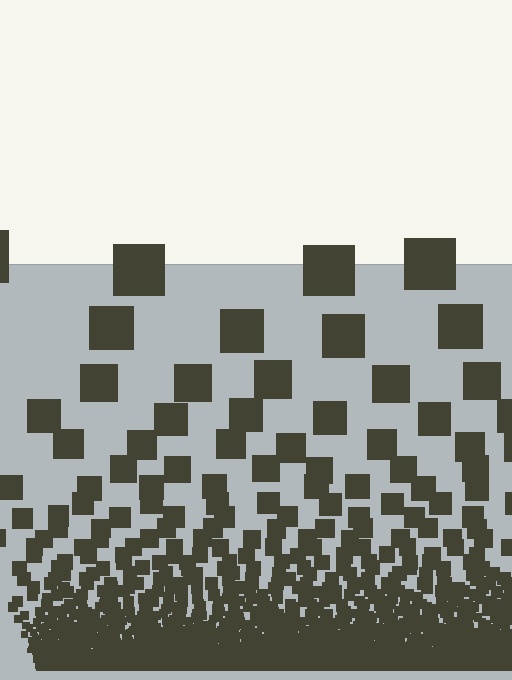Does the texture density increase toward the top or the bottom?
Density increases toward the bottom.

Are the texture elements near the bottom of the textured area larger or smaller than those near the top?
Smaller. The gradient is inverted — elements near the bottom are smaller and denser.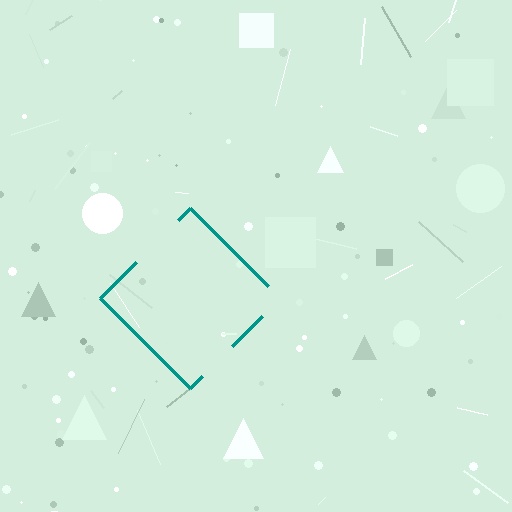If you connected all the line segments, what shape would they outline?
They would outline a diamond.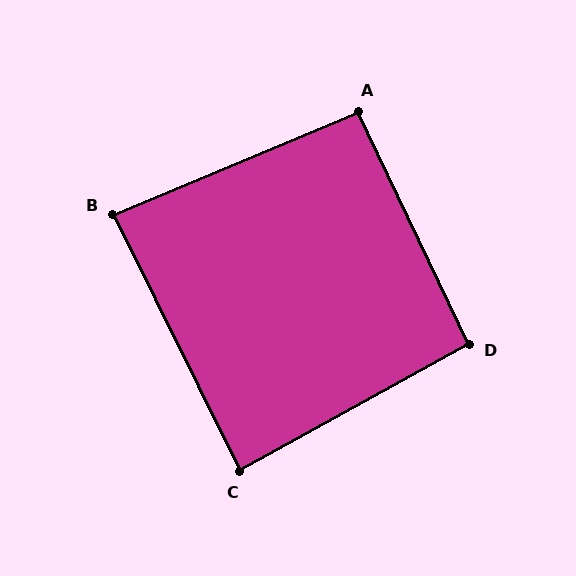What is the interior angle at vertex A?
Approximately 93 degrees (approximately right).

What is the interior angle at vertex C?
Approximately 87 degrees (approximately right).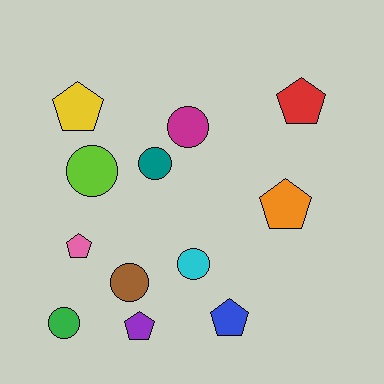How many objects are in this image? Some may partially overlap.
There are 12 objects.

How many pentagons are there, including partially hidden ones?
There are 6 pentagons.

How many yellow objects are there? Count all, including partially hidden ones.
There is 1 yellow object.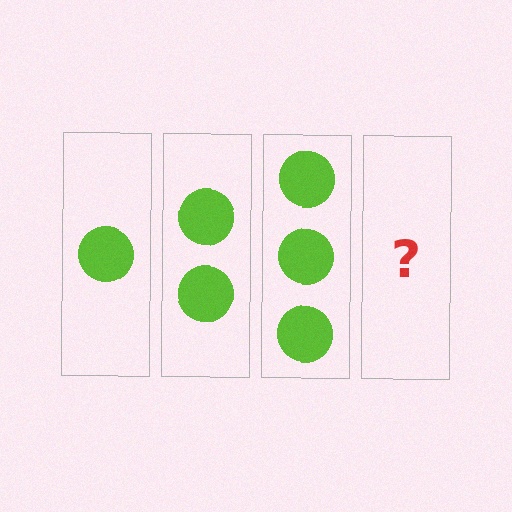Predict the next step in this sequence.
The next step is 4 circles.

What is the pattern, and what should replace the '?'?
The pattern is that each step adds one more circle. The '?' should be 4 circles.